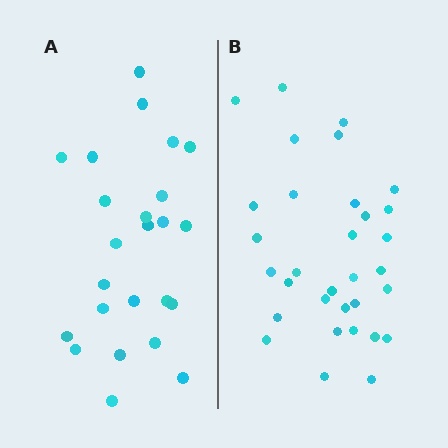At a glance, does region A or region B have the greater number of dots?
Region B (the right region) has more dots.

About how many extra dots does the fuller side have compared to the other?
Region B has roughly 8 or so more dots than region A.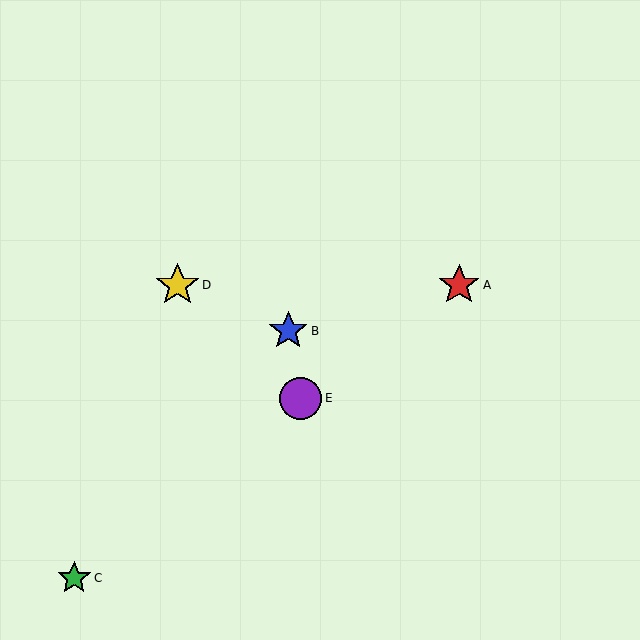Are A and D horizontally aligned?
Yes, both are at y≈285.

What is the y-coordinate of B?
Object B is at y≈331.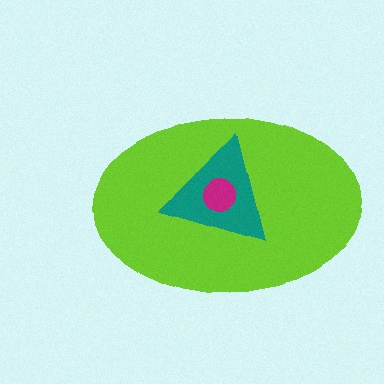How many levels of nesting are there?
3.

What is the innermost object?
The magenta circle.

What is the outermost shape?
The lime ellipse.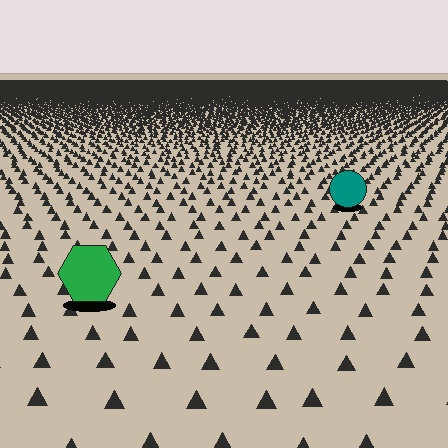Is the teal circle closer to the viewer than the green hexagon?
No. The green hexagon is closer — you can tell from the texture gradient: the ground texture is coarser near it.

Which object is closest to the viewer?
The green hexagon is closest. The texture marks near it are larger and more spread out.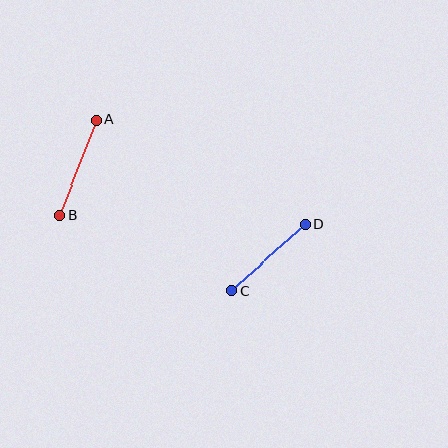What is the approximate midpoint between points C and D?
The midpoint is at approximately (268, 257) pixels.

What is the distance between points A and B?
The distance is approximately 102 pixels.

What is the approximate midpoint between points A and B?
The midpoint is at approximately (78, 167) pixels.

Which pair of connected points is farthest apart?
Points A and B are farthest apart.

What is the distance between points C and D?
The distance is approximately 99 pixels.